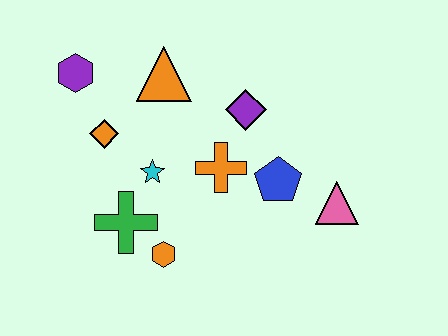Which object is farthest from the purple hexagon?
The pink triangle is farthest from the purple hexagon.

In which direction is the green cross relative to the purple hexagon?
The green cross is below the purple hexagon.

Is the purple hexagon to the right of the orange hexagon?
No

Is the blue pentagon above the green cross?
Yes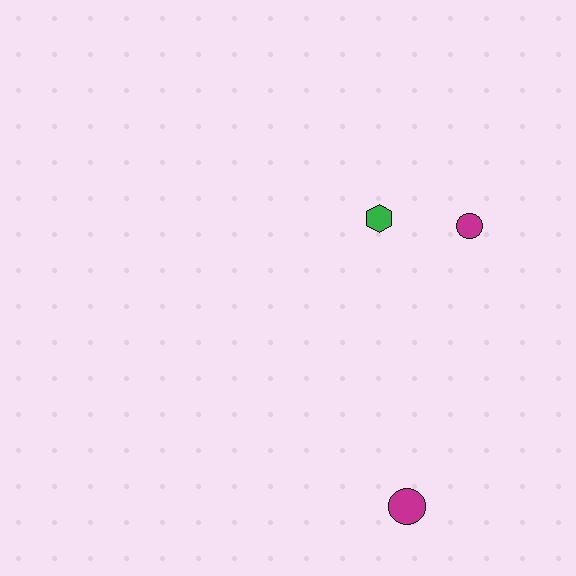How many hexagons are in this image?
There is 1 hexagon.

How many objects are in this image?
There are 3 objects.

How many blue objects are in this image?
There are no blue objects.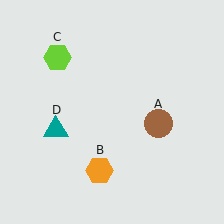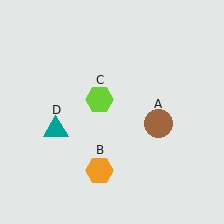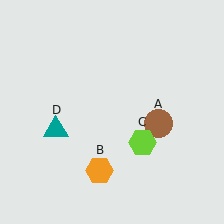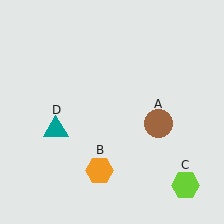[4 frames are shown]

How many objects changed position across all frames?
1 object changed position: lime hexagon (object C).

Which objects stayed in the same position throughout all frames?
Brown circle (object A) and orange hexagon (object B) and teal triangle (object D) remained stationary.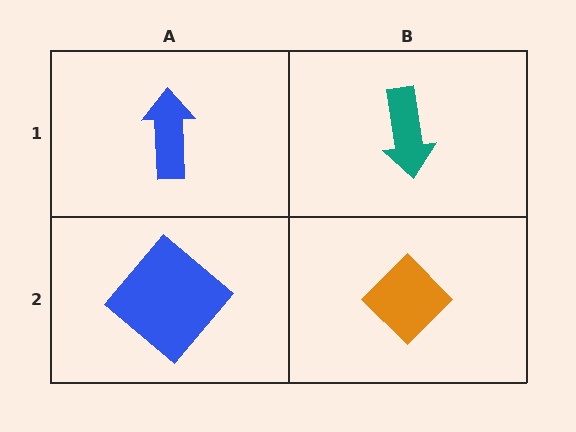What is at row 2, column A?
A blue diamond.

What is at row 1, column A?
A blue arrow.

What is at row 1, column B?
A teal arrow.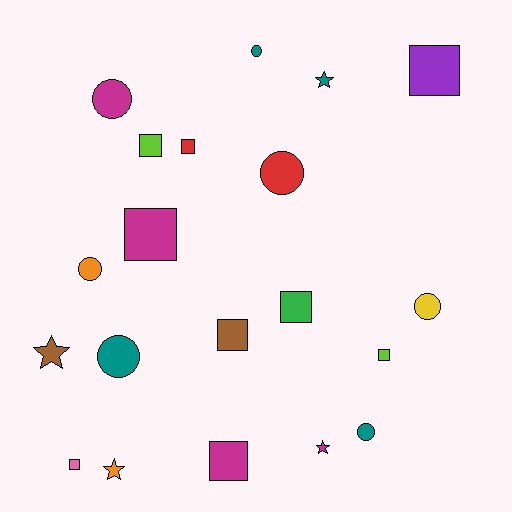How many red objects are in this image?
There are 2 red objects.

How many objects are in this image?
There are 20 objects.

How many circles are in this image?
There are 7 circles.